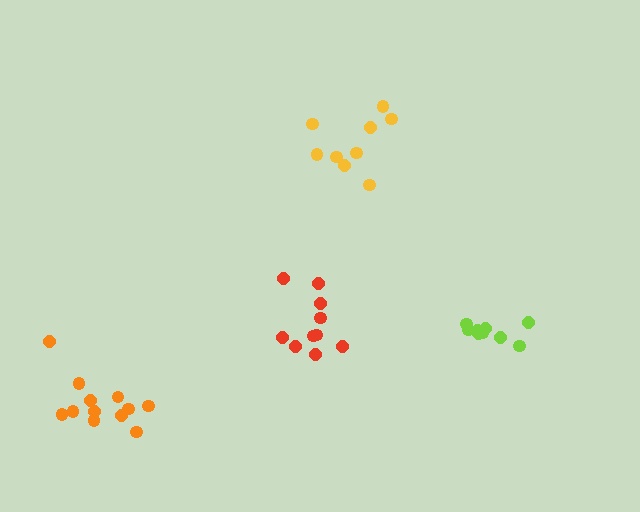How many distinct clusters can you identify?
There are 4 distinct clusters.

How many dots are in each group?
Group 1: 9 dots, Group 2: 12 dots, Group 3: 9 dots, Group 4: 10 dots (40 total).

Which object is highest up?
The yellow cluster is topmost.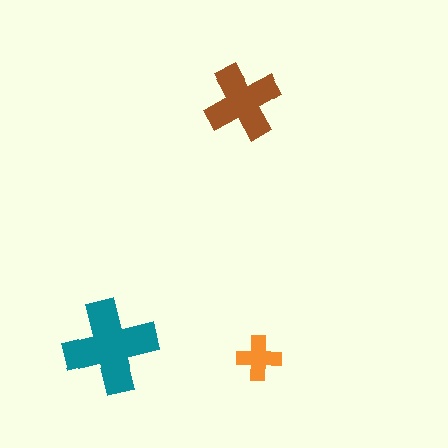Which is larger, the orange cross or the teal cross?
The teal one.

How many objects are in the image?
There are 3 objects in the image.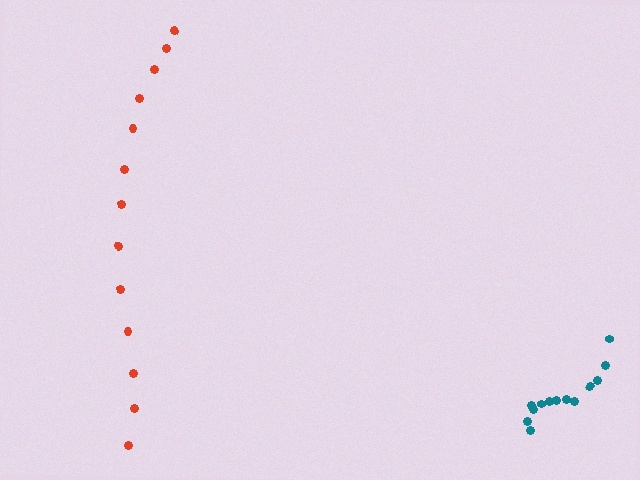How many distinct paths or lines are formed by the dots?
There are 2 distinct paths.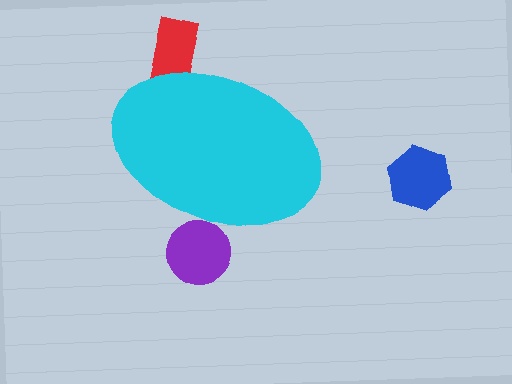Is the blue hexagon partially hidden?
No, the blue hexagon is fully visible.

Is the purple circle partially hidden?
Yes, the purple circle is partially hidden behind the cyan ellipse.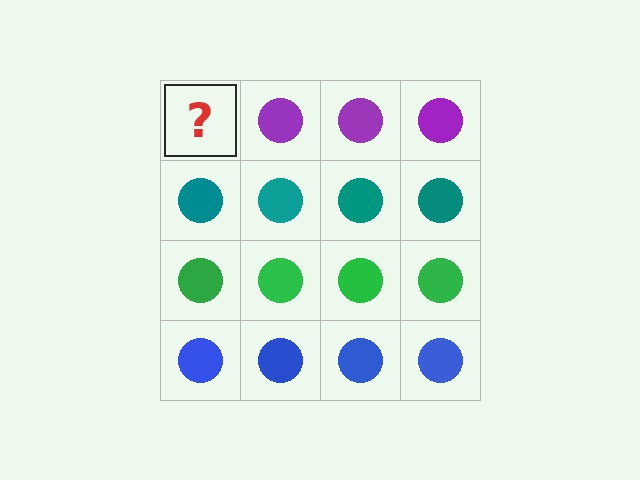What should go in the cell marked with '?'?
The missing cell should contain a purple circle.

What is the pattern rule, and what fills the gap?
The rule is that each row has a consistent color. The gap should be filled with a purple circle.